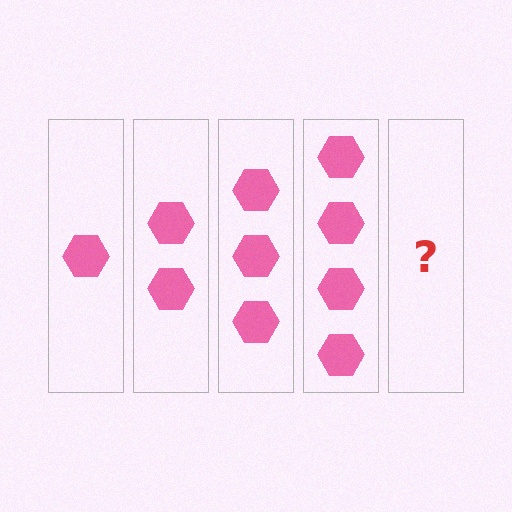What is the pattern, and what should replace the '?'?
The pattern is that each step adds one more hexagon. The '?' should be 5 hexagons.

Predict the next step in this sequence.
The next step is 5 hexagons.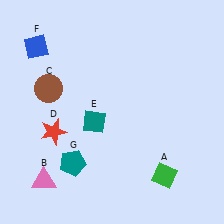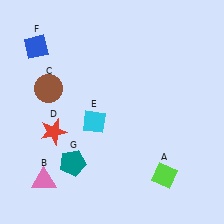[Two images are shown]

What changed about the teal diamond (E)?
In Image 1, E is teal. In Image 2, it changed to cyan.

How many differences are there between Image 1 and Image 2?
There are 2 differences between the two images.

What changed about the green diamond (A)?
In Image 1, A is green. In Image 2, it changed to lime.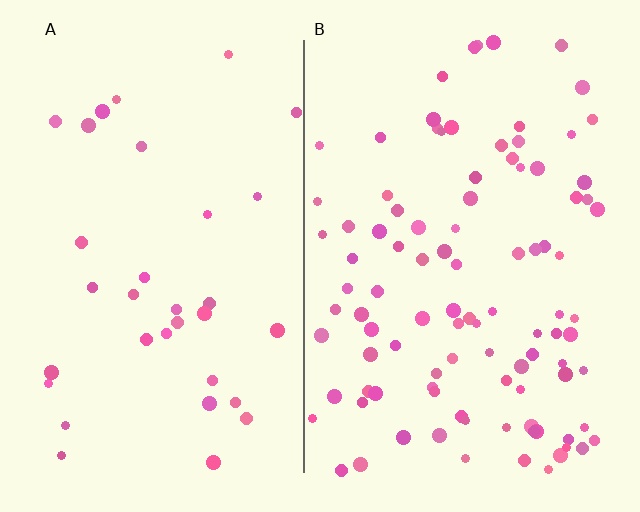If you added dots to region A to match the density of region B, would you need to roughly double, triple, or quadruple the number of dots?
Approximately triple.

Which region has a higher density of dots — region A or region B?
B (the right).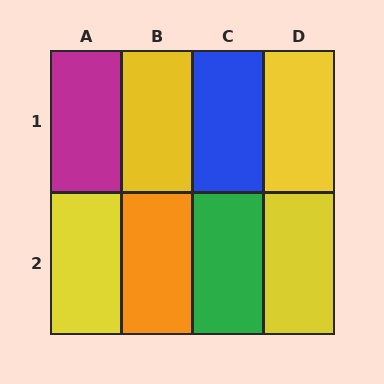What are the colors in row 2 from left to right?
Yellow, orange, green, yellow.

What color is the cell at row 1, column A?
Magenta.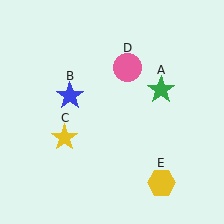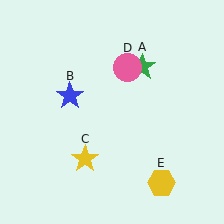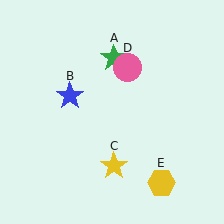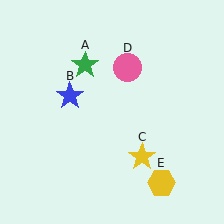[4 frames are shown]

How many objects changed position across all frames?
2 objects changed position: green star (object A), yellow star (object C).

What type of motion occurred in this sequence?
The green star (object A), yellow star (object C) rotated counterclockwise around the center of the scene.